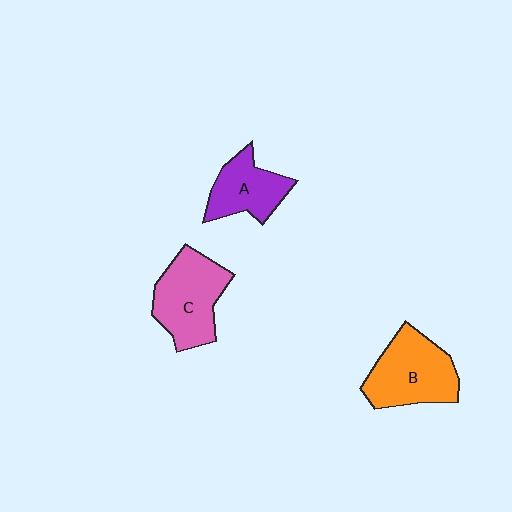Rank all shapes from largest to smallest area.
From largest to smallest: B (orange), C (pink), A (purple).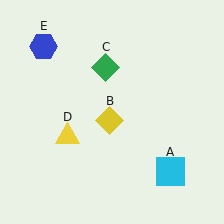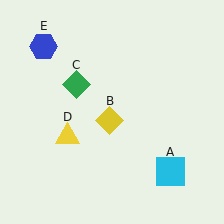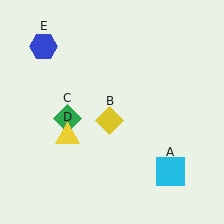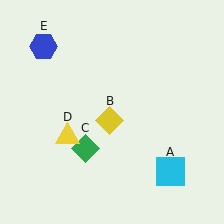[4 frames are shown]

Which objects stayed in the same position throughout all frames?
Cyan square (object A) and yellow diamond (object B) and yellow triangle (object D) and blue hexagon (object E) remained stationary.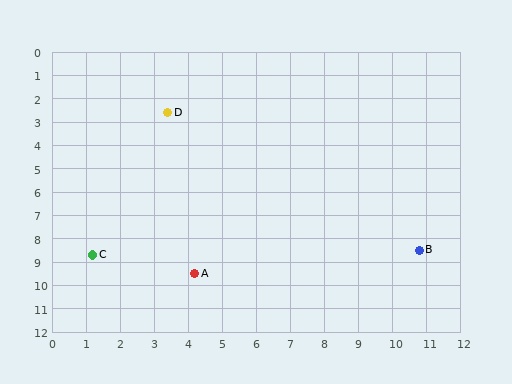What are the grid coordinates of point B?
Point B is at approximately (10.8, 8.5).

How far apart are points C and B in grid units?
Points C and B are about 9.6 grid units apart.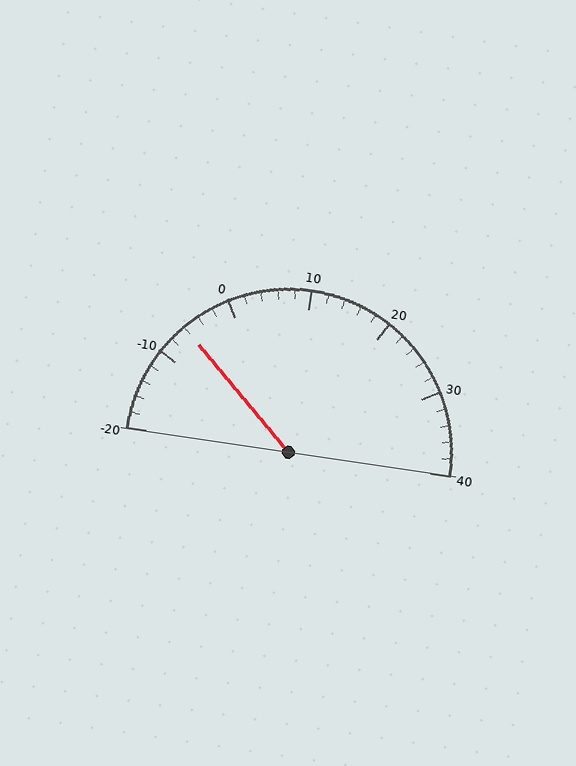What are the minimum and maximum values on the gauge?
The gauge ranges from -20 to 40.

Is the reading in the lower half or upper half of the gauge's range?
The reading is in the lower half of the range (-20 to 40).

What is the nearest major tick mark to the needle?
The nearest major tick mark is -10.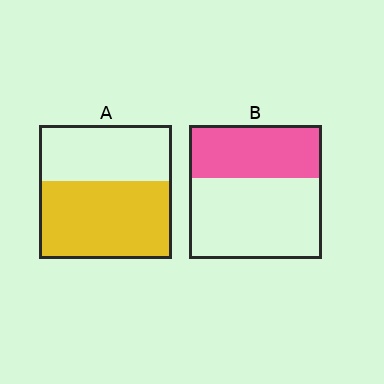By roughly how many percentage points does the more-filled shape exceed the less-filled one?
By roughly 20 percentage points (A over B).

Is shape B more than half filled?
No.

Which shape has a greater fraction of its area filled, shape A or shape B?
Shape A.